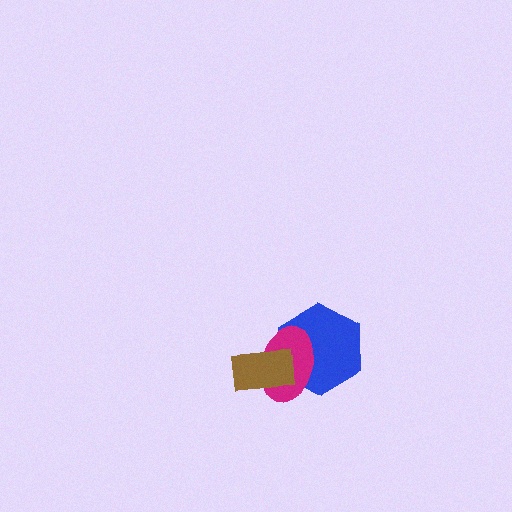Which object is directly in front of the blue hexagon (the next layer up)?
The magenta ellipse is directly in front of the blue hexagon.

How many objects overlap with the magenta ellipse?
2 objects overlap with the magenta ellipse.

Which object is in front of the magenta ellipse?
The brown rectangle is in front of the magenta ellipse.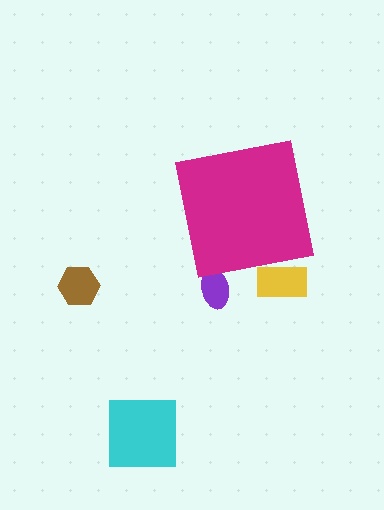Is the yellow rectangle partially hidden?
Yes, the yellow rectangle is partially hidden behind the magenta square.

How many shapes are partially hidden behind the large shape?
2 shapes are partially hidden.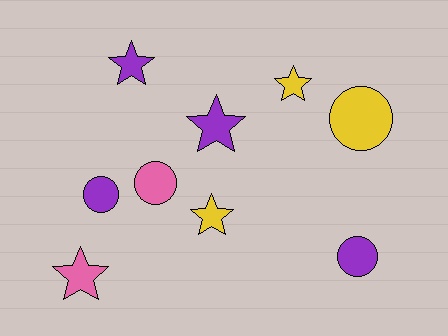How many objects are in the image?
There are 9 objects.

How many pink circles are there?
There is 1 pink circle.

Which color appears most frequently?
Purple, with 4 objects.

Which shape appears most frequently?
Star, with 5 objects.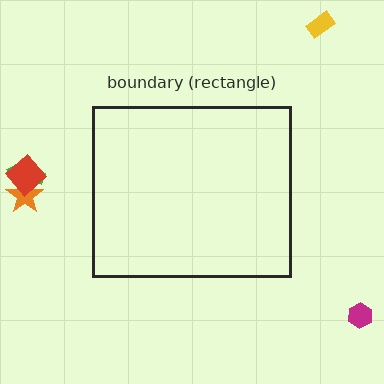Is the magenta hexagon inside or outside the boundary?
Outside.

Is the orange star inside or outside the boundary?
Outside.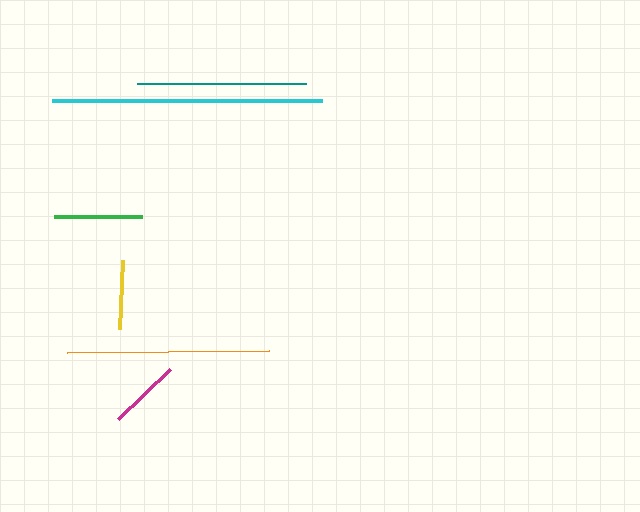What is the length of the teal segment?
The teal segment is approximately 169 pixels long.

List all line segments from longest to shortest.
From longest to shortest: cyan, orange, teal, green, magenta, yellow.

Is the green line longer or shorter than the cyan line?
The cyan line is longer than the green line.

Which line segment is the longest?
The cyan line is the longest at approximately 270 pixels.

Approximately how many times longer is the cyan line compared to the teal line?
The cyan line is approximately 1.6 times the length of the teal line.